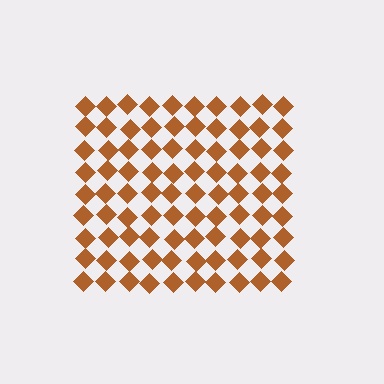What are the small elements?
The small elements are diamonds.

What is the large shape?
The large shape is a square.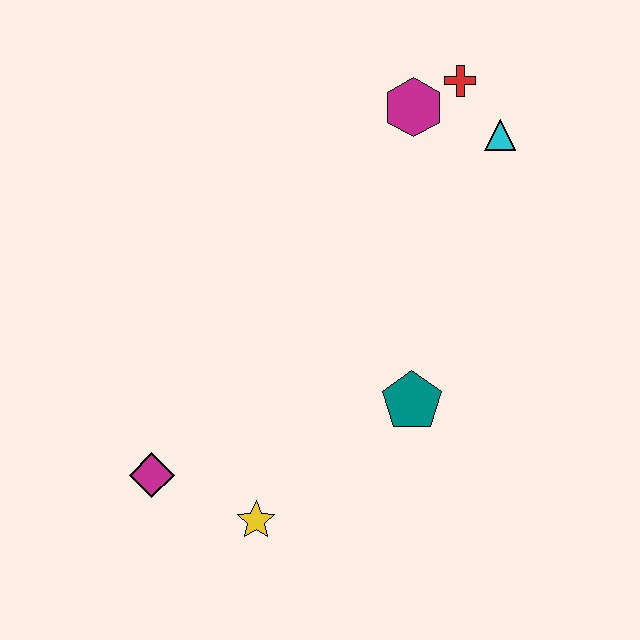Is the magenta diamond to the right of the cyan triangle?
No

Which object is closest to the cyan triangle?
The red cross is closest to the cyan triangle.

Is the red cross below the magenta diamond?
No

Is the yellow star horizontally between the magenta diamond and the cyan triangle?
Yes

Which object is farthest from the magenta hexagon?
The magenta diamond is farthest from the magenta hexagon.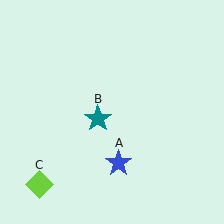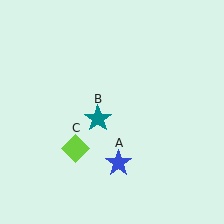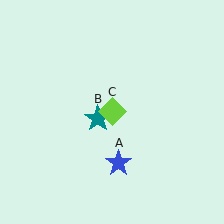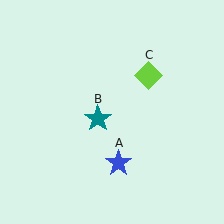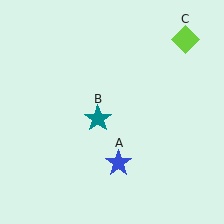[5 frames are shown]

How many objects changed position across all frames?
1 object changed position: lime diamond (object C).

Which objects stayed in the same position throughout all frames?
Blue star (object A) and teal star (object B) remained stationary.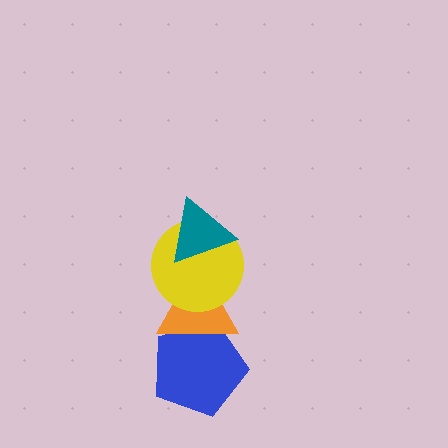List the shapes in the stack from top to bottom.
From top to bottom: the teal triangle, the yellow circle, the orange triangle, the blue pentagon.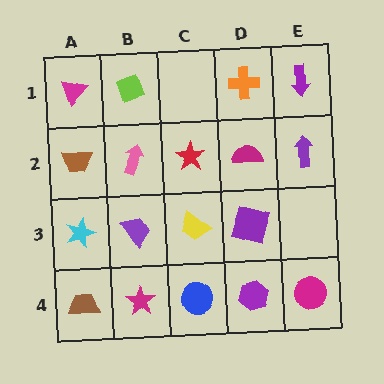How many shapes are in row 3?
4 shapes.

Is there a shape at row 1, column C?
No, that cell is empty.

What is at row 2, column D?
A magenta semicircle.